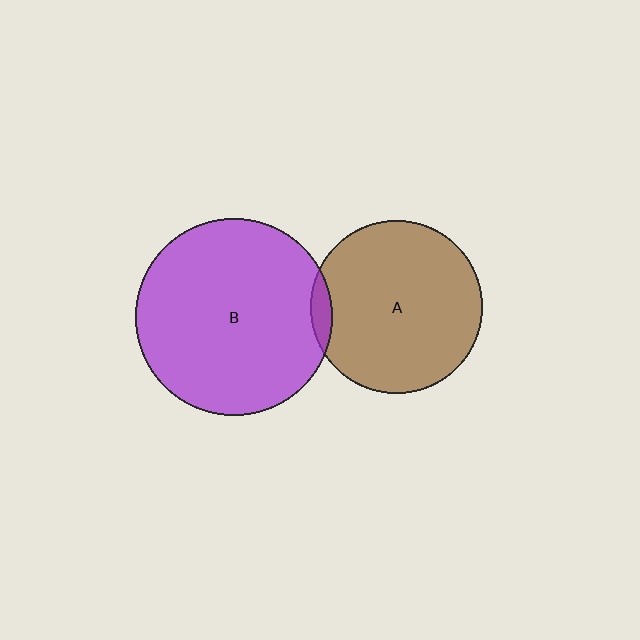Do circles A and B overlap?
Yes.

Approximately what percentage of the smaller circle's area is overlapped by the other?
Approximately 5%.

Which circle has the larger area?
Circle B (purple).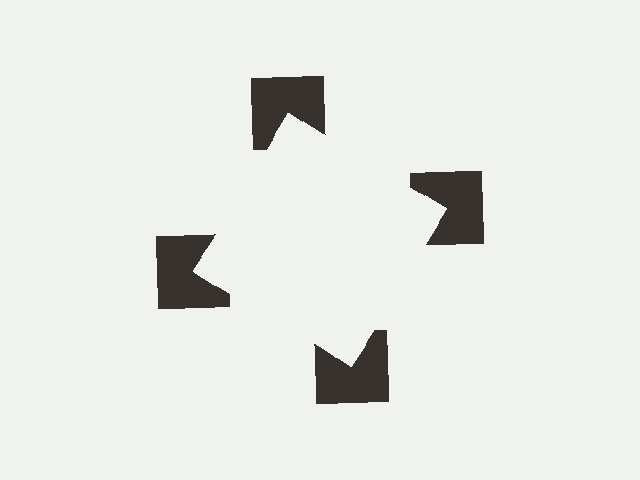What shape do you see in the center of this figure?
An illusory square — its edges are inferred from the aligned wedge cuts in the notched squares, not physically drawn.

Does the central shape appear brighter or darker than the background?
It typically appears slightly brighter than the background, even though no actual brightness change is drawn.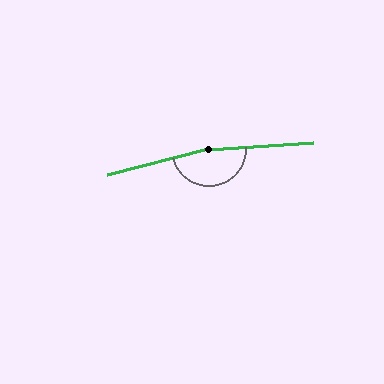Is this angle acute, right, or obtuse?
It is obtuse.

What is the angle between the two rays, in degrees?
Approximately 169 degrees.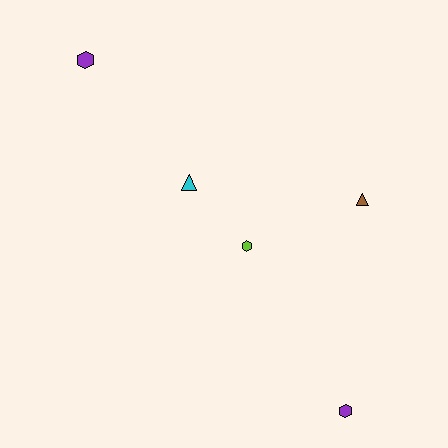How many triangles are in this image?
There are 2 triangles.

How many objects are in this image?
There are 5 objects.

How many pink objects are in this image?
There are no pink objects.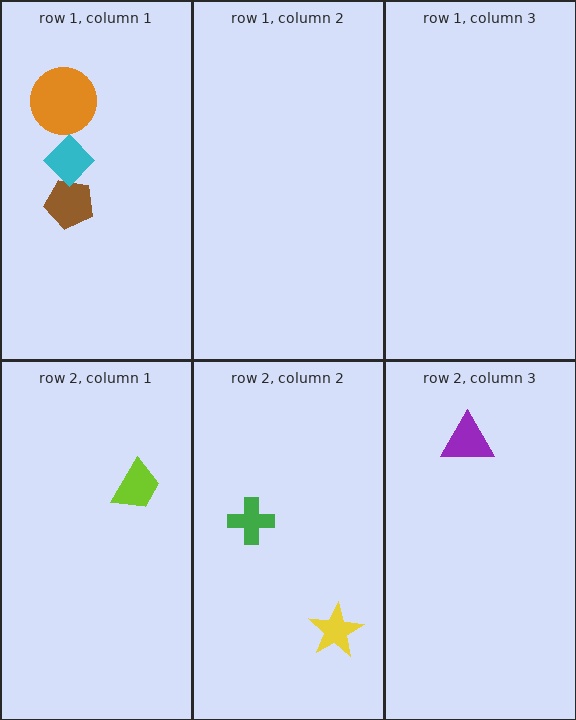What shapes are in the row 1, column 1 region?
The brown pentagon, the orange circle, the cyan diamond.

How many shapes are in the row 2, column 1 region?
1.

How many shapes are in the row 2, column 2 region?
2.